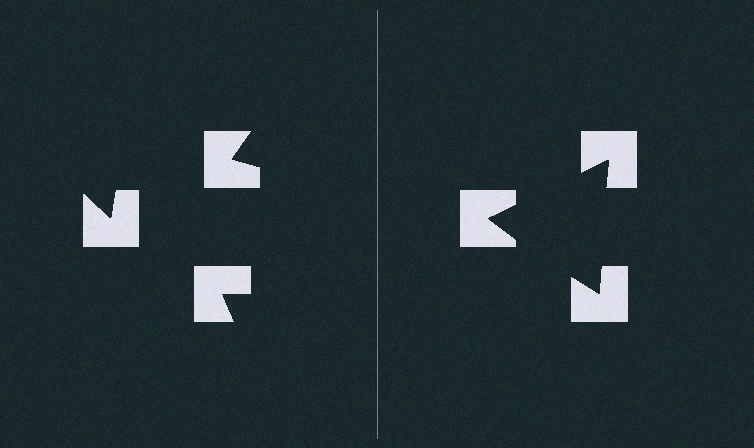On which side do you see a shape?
An illusory triangle appears on the right side. On the left side the wedge cuts are rotated, so no coherent shape forms.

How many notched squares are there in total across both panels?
6 — 3 on each side.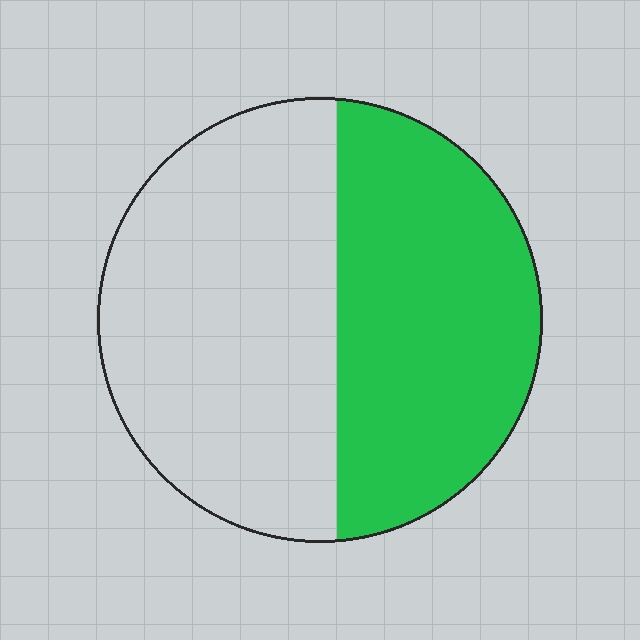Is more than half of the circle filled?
No.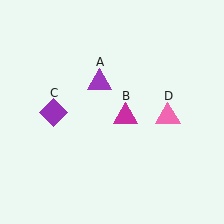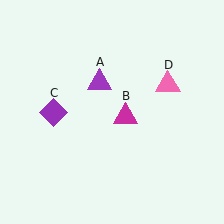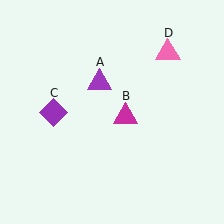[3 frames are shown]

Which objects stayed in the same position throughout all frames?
Purple triangle (object A) and magenta triangle (object B) and purple diamond (object C) remained stationary.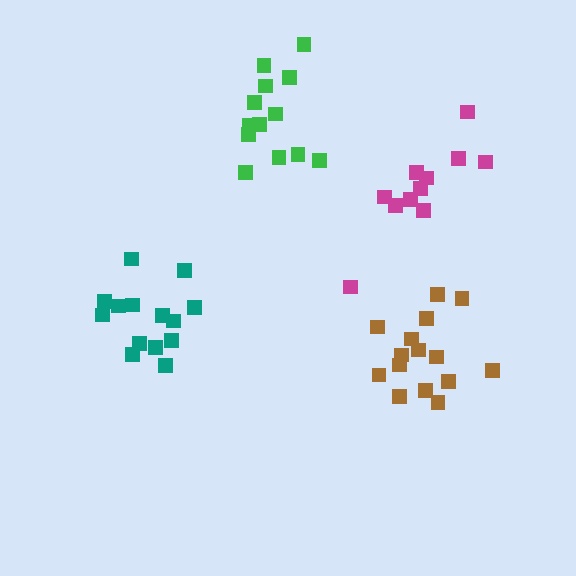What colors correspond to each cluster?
The clusters are colored: teal, brown, green, magenta.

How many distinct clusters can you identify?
There are 4 distinct clusters.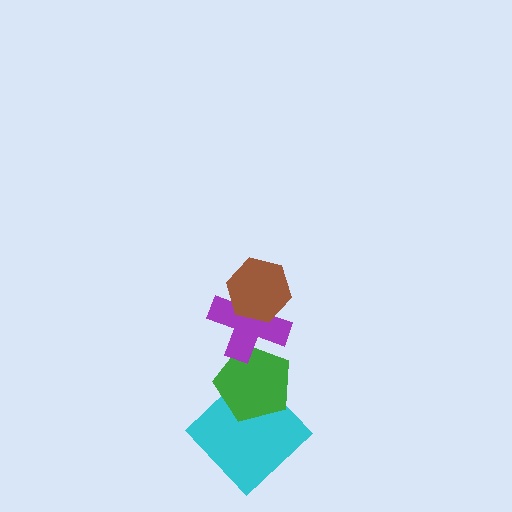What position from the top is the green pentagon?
The green pentagon is 3rd from the top.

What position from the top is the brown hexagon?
The brown hexagon is 1st from the top.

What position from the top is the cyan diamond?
The cyan diamond is 4th from the top.